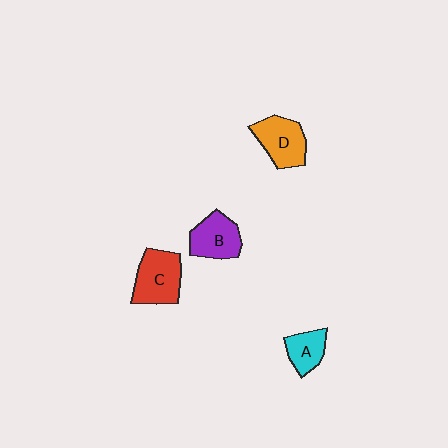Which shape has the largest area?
Shape C (red).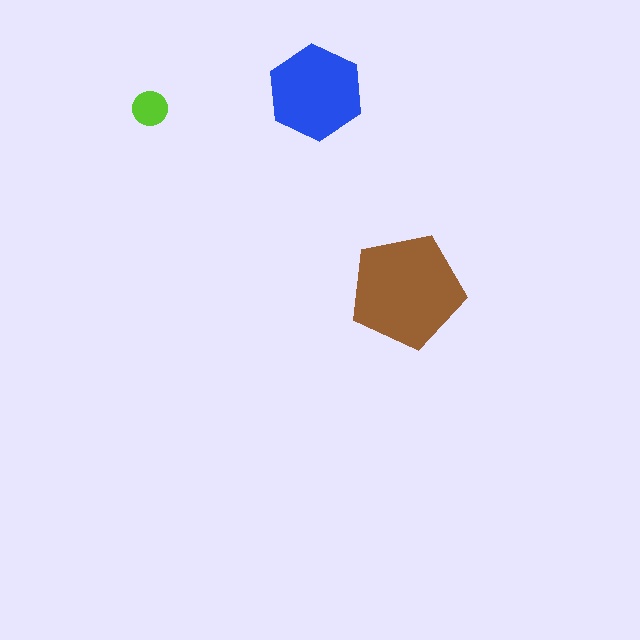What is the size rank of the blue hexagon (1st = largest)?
2nd.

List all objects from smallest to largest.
The lime circle, the blue hexagon, the brown pentagon.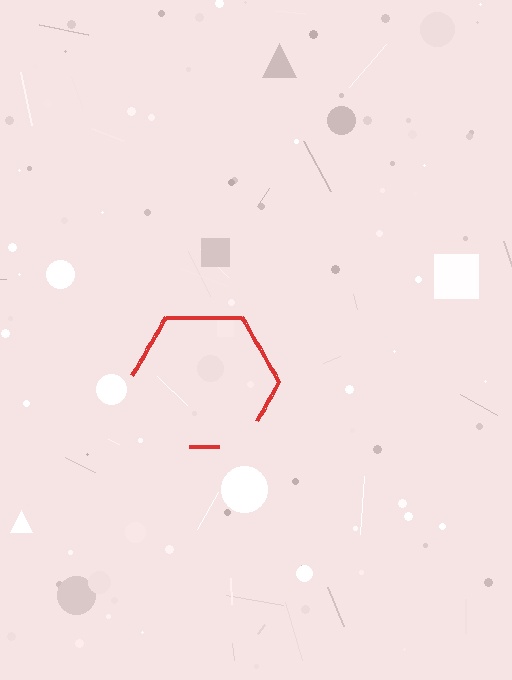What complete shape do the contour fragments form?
The contour fragments form a hexagon.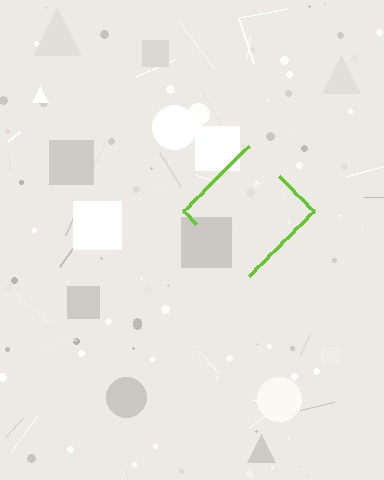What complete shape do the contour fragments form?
The contour fragments form a diamond.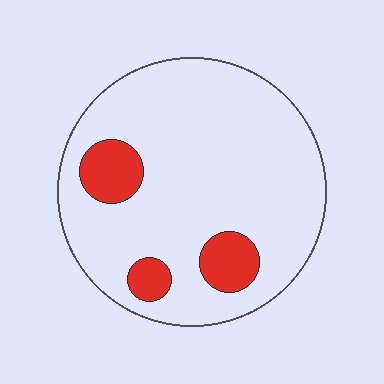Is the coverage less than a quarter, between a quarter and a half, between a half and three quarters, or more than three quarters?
Less than a quarter.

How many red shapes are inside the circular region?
3.